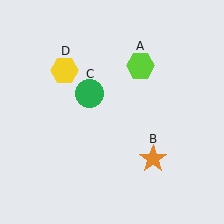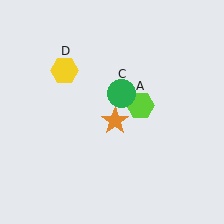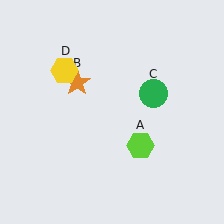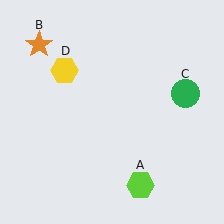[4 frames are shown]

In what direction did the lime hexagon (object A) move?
The lime hexagon (object A) moved down.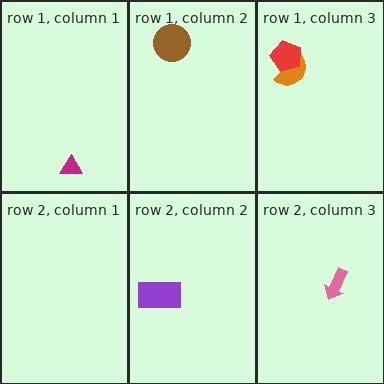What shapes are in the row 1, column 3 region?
The orange semicircle, the red pentagon.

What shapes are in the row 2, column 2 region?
The purple rectangle.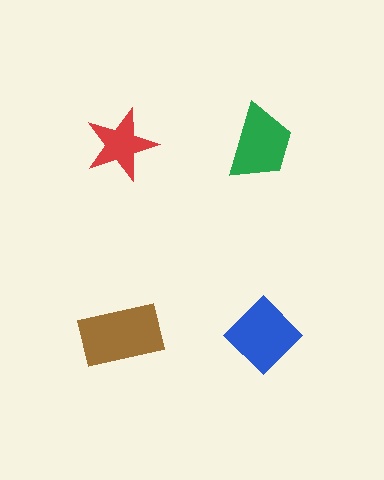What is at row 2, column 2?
A blue diamond.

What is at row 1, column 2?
A green trapezoid.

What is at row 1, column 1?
A red star.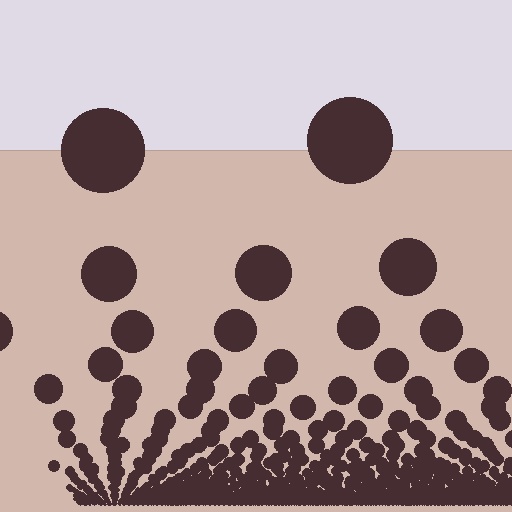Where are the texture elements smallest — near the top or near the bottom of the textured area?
Near the bottom.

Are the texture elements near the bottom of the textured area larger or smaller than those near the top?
Smaller. The gradient is inverted — elements near the bottom are smaller and denser.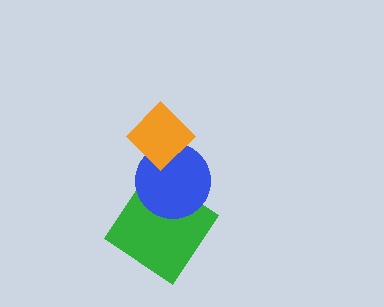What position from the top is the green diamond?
The green diamond is 3rd from the top.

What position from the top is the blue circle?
The blue circle is 2nd from the top.